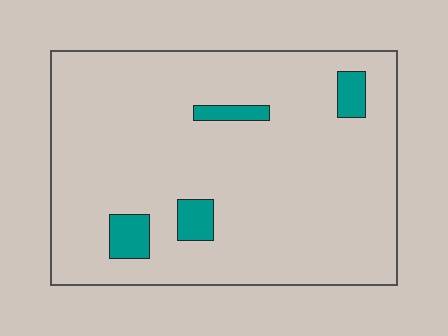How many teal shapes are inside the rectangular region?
4.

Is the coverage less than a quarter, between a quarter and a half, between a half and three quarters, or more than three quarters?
Less than a quarter.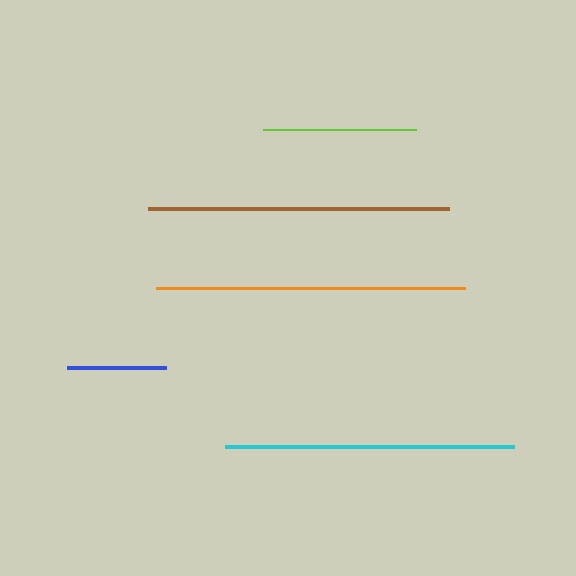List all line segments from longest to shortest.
From longest to shortest: orange, brown, cyan, lime, blue.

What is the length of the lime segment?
The lime segment is approximately 153 pixels long.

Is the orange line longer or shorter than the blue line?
The orange line is longer than the blue line.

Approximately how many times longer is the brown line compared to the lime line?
The brown line is approximately 2.0 times the length of the lime line.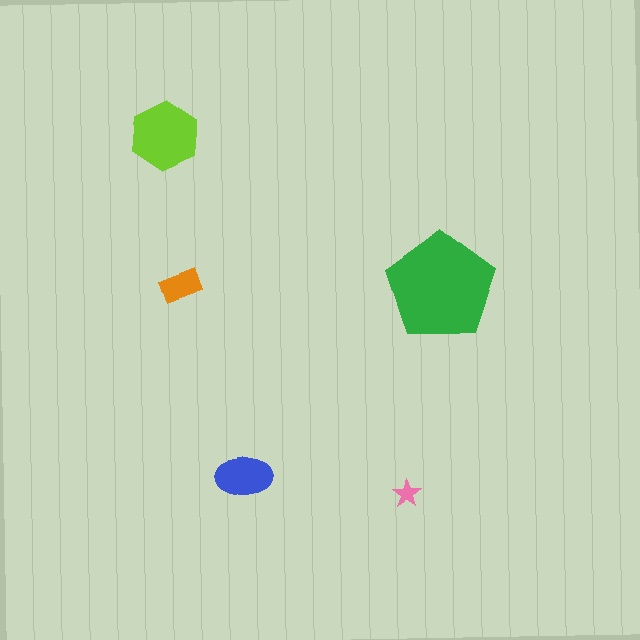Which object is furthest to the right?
The green pentagon is rightmost.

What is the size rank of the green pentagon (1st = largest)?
1st.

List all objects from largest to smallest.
The green pentagon, the lime hexagon, the blue ellipse, the orange rectangle, the pink star.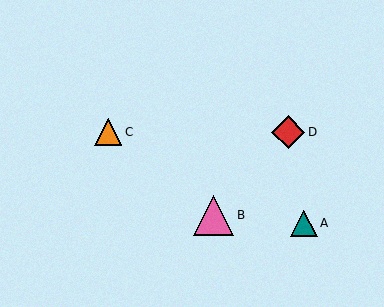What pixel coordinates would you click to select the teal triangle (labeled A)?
Click at (304, 223) to select the teal triangle A.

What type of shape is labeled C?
Shape C is an orange triangle.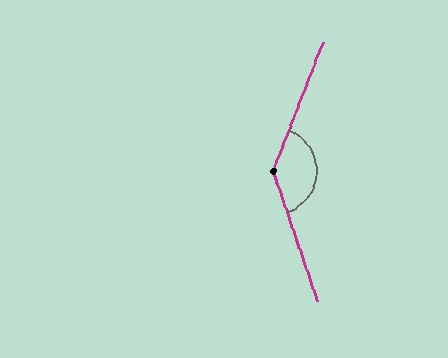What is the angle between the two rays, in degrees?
Approximately 140 degrees.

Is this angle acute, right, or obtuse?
It is obtuse.